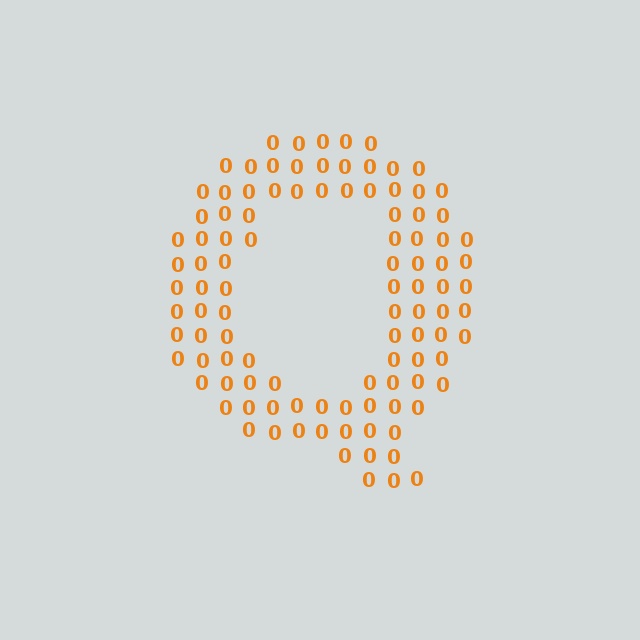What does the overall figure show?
The overall figure shows the letter Q.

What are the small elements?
The small elements are digit 0's.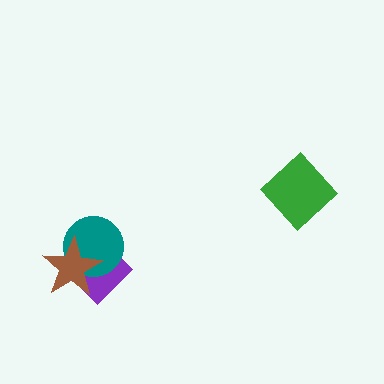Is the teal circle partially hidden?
Yes, it is partially covered by another shape.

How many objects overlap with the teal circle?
2 objects overlap with the teal circle.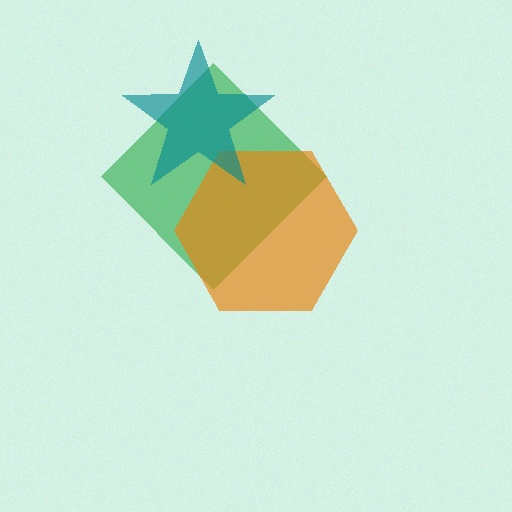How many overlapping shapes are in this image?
There are 3 overlapping shapes in the image.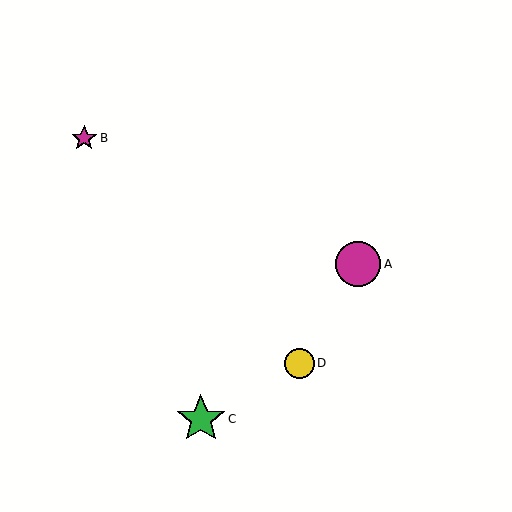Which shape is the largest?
The green star (labeled C) is the largest.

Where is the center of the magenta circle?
The center of the magenta circle is at (358, 264).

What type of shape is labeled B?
Shape B is a magenta star.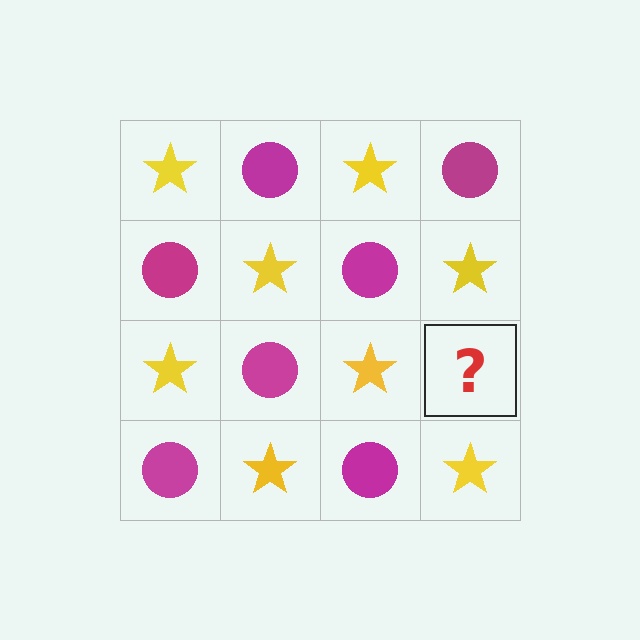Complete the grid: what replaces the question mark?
The question mark should be replaced with a magenta circle.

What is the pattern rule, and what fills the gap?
The rule is that it alternates yellow star and magenta circle in a checkerboard pattern. The gap should be filled with a magenta circle.